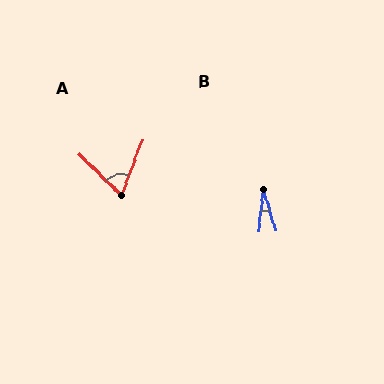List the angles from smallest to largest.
B (22°), A (65°).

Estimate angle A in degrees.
Approximately 65 degrees.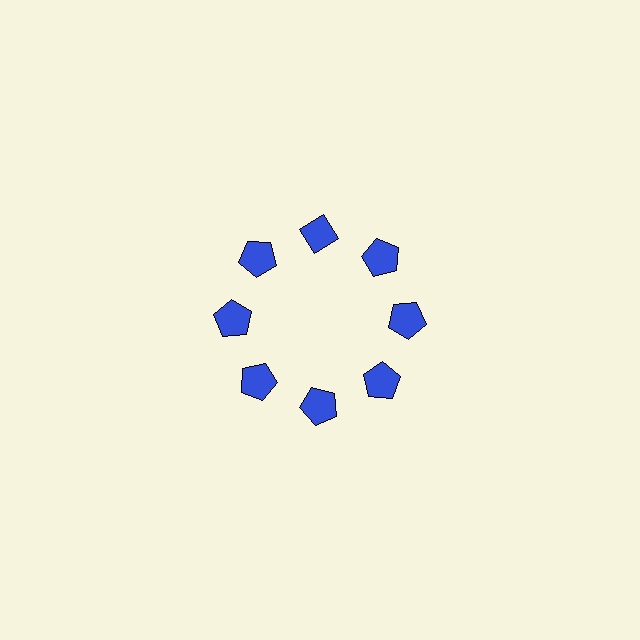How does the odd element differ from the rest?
It has a different shape: diamond instead of pentagon.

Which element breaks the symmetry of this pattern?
The blue diamond at roughly the 12 o'clock position breaks the symmetry. All other shapes are blue pentagons.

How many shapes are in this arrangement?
There are 8 shapes arranged in a ring pattern.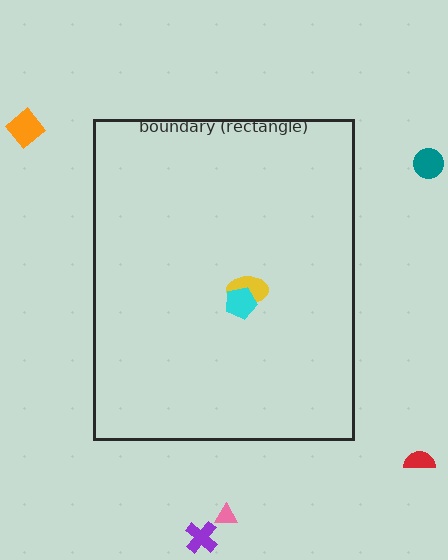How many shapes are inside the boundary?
2 inside, 5 outside.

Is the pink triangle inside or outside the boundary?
Outside.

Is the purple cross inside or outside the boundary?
Outside.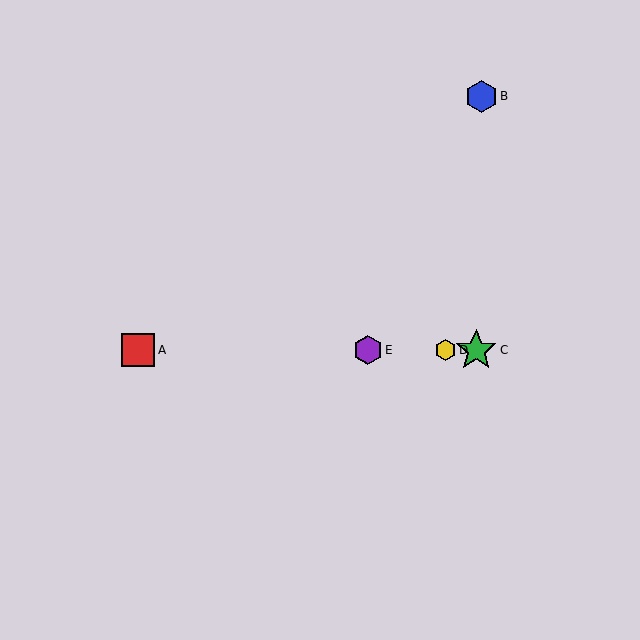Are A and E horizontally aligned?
Yes, both are at y≈350.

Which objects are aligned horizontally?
Objects A, C, D, E are aligned horizontally.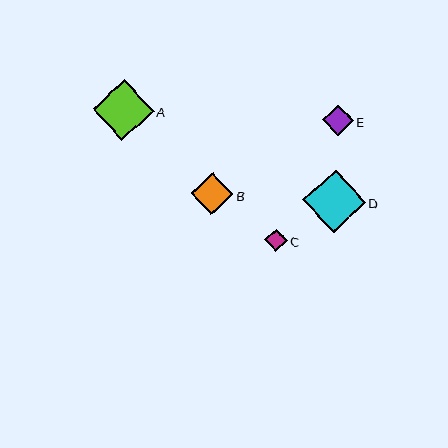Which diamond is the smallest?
Diamond C is the smallest with a size of approximately 23 pixels.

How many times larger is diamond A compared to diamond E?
Diamond A is approximately 2.0 times the size of diamond E.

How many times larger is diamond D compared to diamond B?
Diamond D is approximately 1.5 times the size of diamond B.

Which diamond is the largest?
Diamond D is the largest with a size of approximately 63 pixels.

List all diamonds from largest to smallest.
From largest to smallest: D, A, B, E, C.